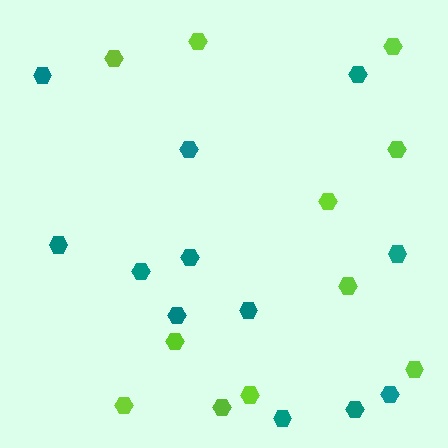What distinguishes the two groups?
There are 2 groups: one group of teal hexagons (12) and one group of lime hexagons (11).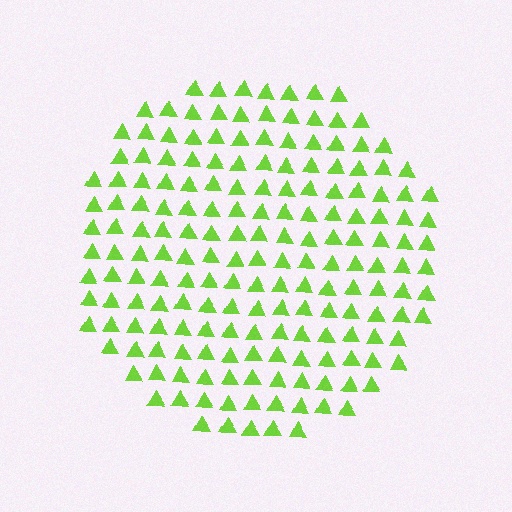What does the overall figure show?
The overall figure shows a circle.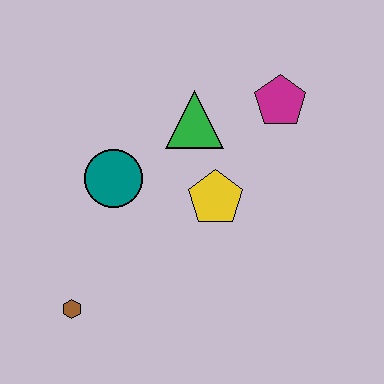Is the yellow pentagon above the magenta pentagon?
No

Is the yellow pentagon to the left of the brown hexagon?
No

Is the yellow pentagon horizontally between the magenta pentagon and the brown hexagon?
Yes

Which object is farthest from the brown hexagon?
The magenta pentagon is farthest from the brown hexagon.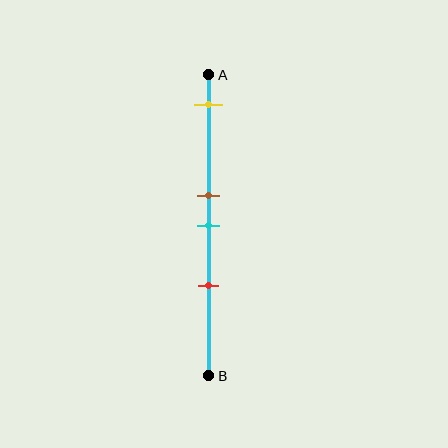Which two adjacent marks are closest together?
The brown and cyan marks are the closest adjacent pair.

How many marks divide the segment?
There are 4 marks dividing the segment.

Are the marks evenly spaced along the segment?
No, the marks are not evenly spaced.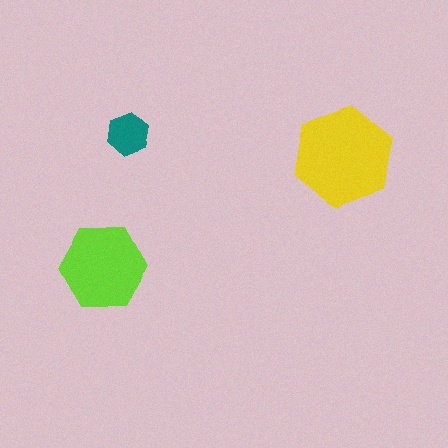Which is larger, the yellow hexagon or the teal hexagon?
The yellow one.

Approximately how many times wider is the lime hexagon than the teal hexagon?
About 2 times wider.